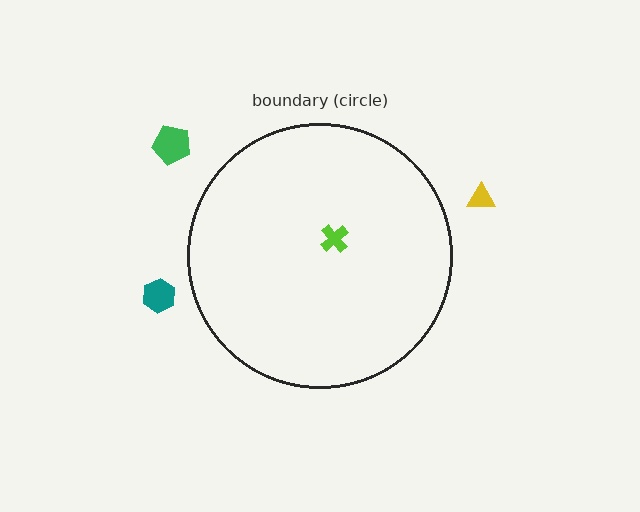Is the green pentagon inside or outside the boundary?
Outside.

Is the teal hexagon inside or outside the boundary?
Outside.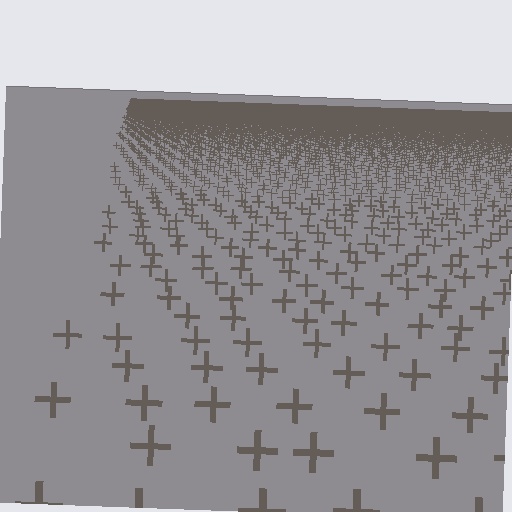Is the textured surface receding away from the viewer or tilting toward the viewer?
The surface is receding away from the viewer. Texture elements get smaller and denser toward the top.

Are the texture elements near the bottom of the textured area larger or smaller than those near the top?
Larger. Near the bottom, elements are closer to the viewer and appear at a bigger on-screen size.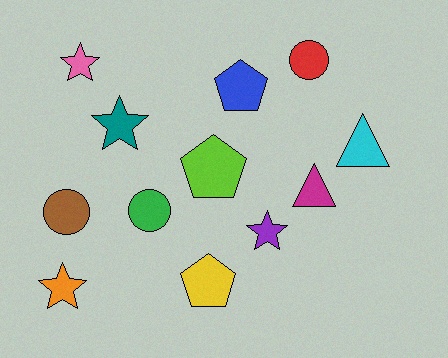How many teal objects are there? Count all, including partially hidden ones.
There is 1 teal object.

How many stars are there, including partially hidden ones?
There are 4 stars.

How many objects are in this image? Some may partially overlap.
There are 12 objects.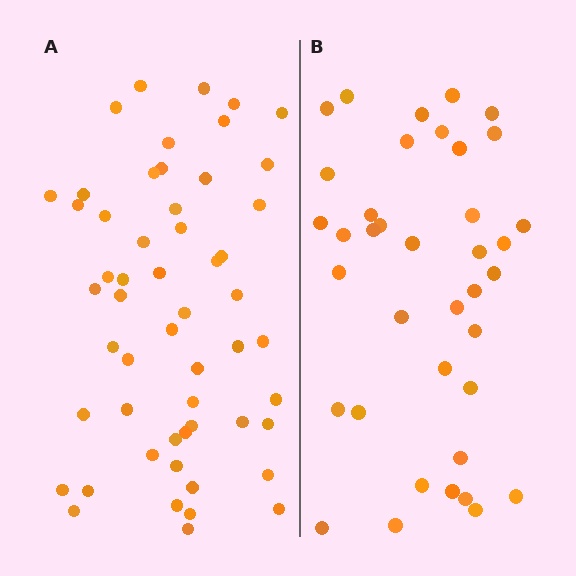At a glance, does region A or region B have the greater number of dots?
Region A (the left region) has more dots.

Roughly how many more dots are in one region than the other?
Region A has approximately 15 more dots than region B.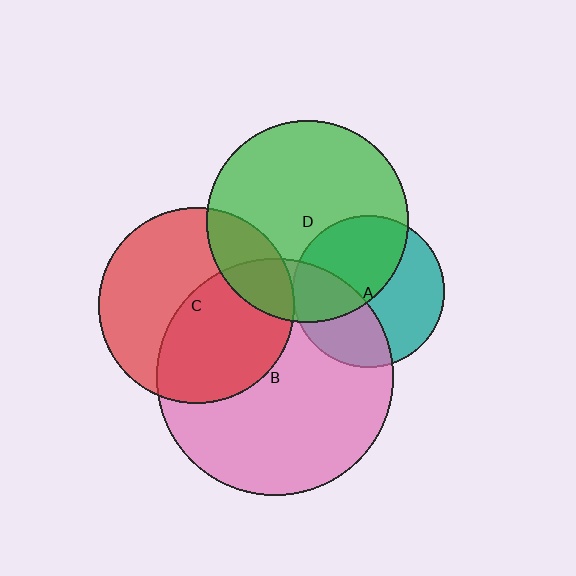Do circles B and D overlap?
Yes.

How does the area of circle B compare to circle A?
Approximately 2.4 times.